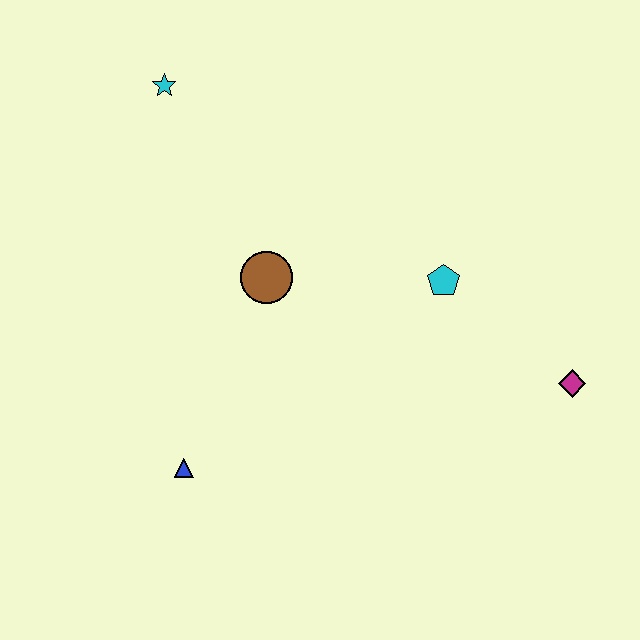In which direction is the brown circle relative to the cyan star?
The brown circle is below the cyan star.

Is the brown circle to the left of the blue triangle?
No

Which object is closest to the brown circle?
The cyan pentagon is closest to the brown circle.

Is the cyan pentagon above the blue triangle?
Yes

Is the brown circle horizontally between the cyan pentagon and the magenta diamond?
No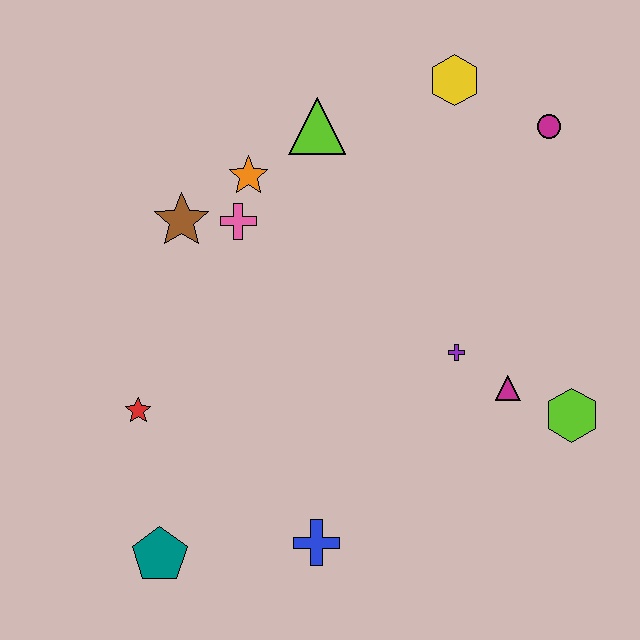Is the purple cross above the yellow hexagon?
No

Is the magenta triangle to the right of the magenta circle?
No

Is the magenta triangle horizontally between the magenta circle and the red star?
Yes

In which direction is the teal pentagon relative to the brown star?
The teal pentagon is below the brown star.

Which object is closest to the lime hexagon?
The magenta triangle is closest to the lime hexagon.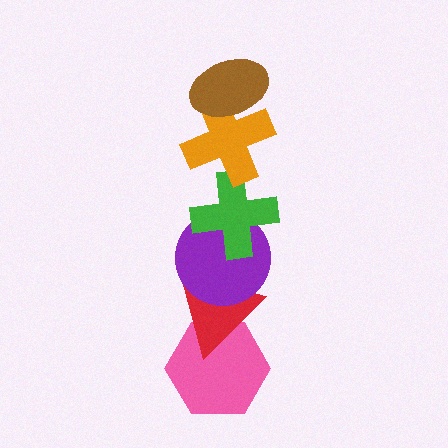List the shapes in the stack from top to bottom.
From top to bottom: the brown ellipse, the orange cross, the green cross, the purple circle, the red triangle, the pink hexagon.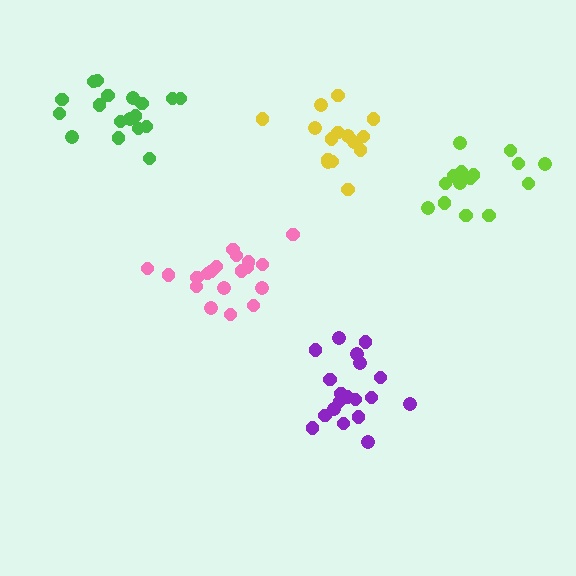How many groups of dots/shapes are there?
There are 5 groups.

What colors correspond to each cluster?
The clusters are colored: yellow, green, lime, purple, pink.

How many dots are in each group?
Group 1: 15 dots, Group 2: 18 dots, Group 3: 16 dots, Group 4: 19 dots, Group 5: 19 dots (87 total).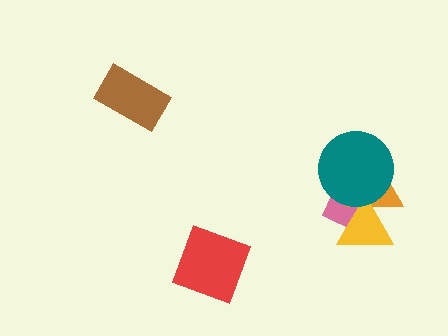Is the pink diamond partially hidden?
Yes, it is partially covered by another shape.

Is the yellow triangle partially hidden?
Yes, it is partially covered by another shape.